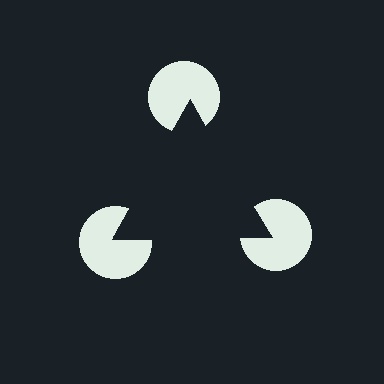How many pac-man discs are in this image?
There are 3 — one at each vertex of the illusory triangle.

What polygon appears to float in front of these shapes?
An illusory triangle — its edges are inferred from the aligned wedge cuts in the pac-man discs, not physically drawn.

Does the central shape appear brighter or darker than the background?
It typically appears slightly darker than the background, even though no actual brightness change is drawn.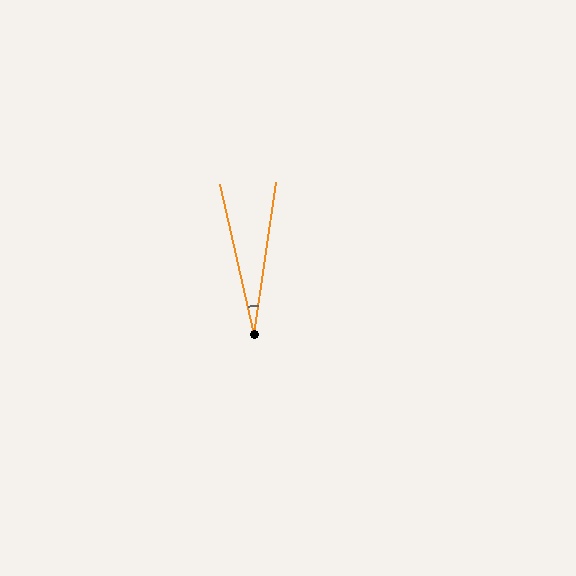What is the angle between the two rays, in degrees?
Approximately 21 degrees.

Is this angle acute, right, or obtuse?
It is acute.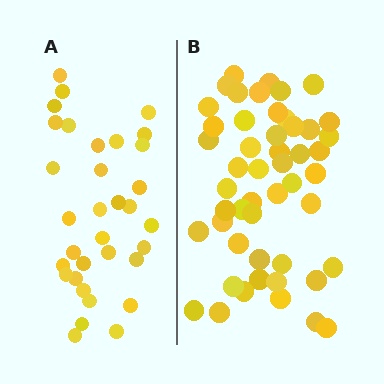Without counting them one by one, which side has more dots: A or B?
Region B (the right region) has more dots.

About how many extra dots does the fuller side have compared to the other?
Region B has approximately 15 more dots than region A.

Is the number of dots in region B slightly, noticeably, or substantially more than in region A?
Region B has substantially more. The ratio is roughly 1.5 to 1.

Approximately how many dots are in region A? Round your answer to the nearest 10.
About 30 dots. (The exact count is 33, which rounds to 30.)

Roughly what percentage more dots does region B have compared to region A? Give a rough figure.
About 50% more.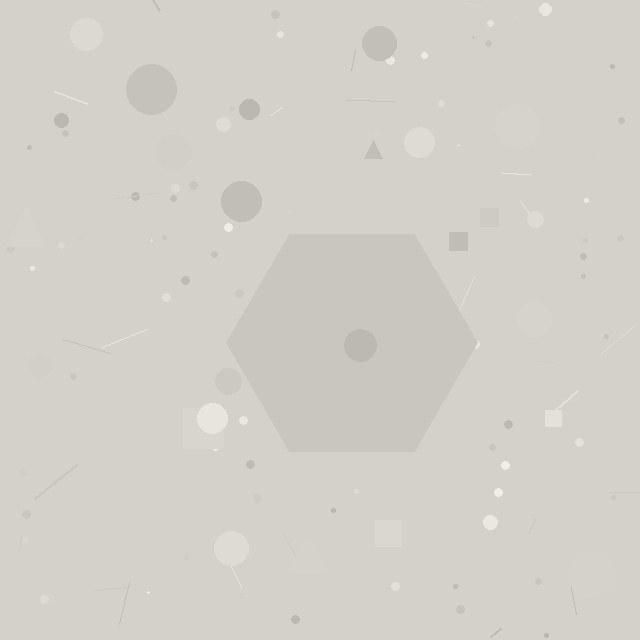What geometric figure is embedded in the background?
A hexagon is embedded in the background.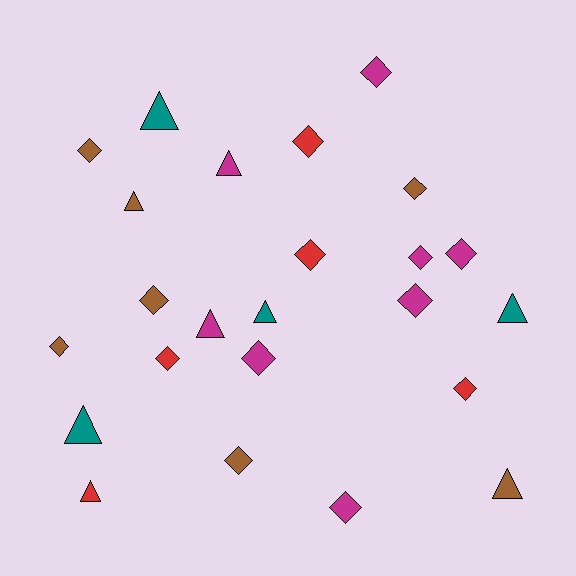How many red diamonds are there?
There are 4 red diamonds.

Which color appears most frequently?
Magenta, with 8 objects.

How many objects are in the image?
There are 24 objects.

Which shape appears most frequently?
Diamond, with 15 objects.